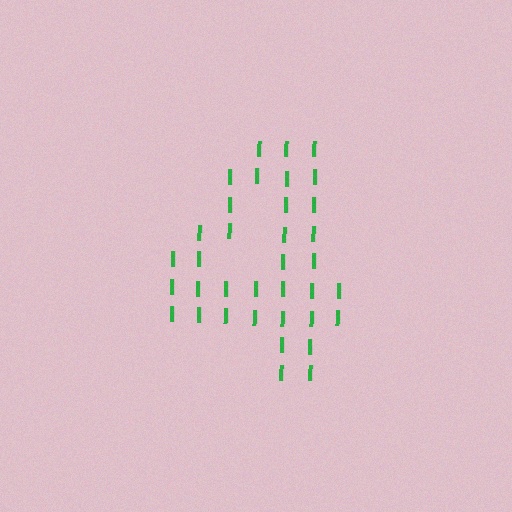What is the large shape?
The large shape is the digit 4.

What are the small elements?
The small elements are letter I's.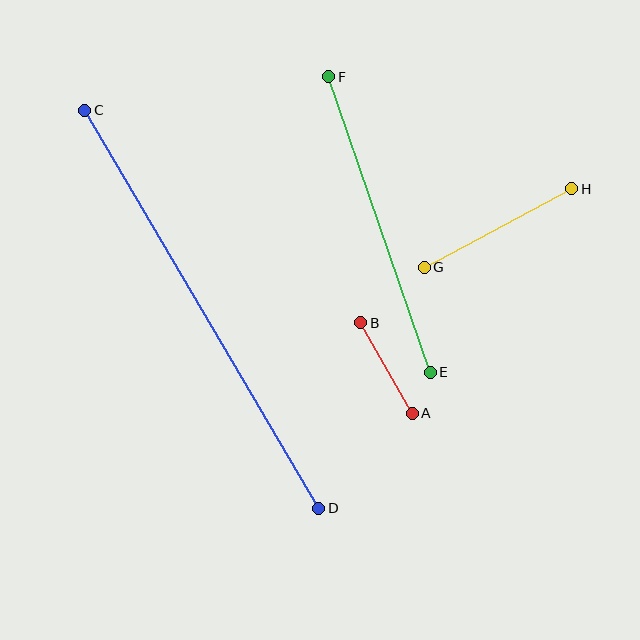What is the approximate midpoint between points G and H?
The midpoint is at approximately (498, 228) pixels.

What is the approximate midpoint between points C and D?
The midpoint is at approximately (202, 309) pixels.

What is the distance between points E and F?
The distance is approximately 313 pixels.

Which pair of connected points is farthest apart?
Points C and D are farthest apart.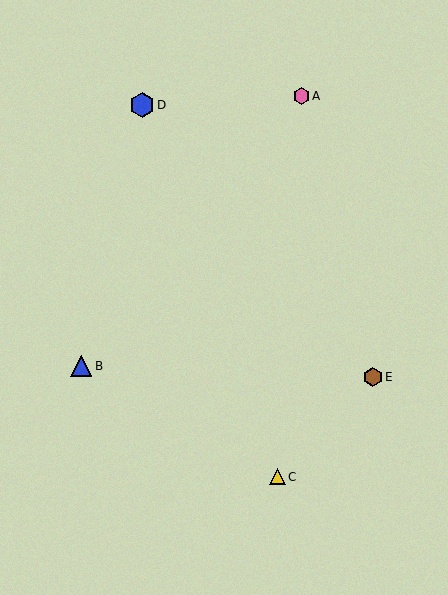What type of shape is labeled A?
Shape A is a pink hexagon.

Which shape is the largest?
The blue hexagon (labeled D) is the largest.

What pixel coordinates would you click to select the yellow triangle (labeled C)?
Click at (277, 477) to select the yellow triangle C.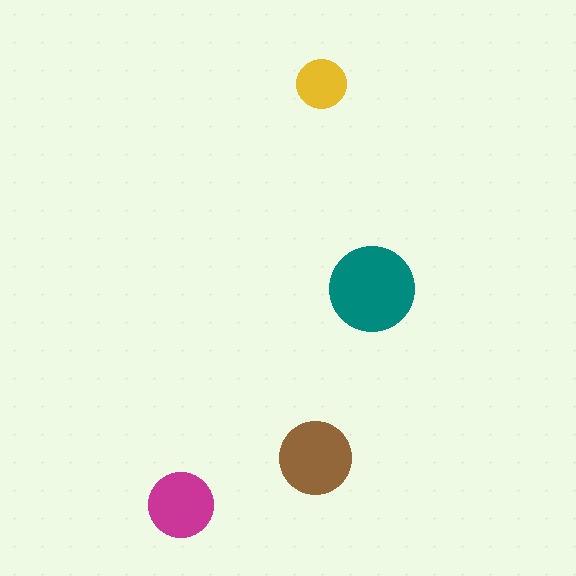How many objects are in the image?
There are 4 objects in the image.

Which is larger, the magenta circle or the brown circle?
The brown one.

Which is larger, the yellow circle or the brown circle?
The brown one.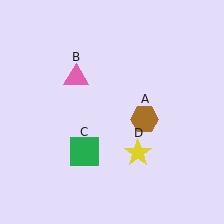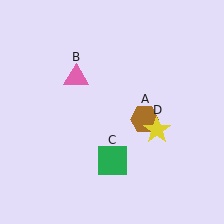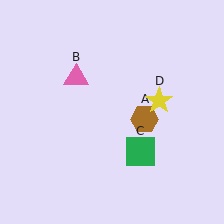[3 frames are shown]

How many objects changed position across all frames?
2 objects changed position: green square (object C), yellow star (object D).